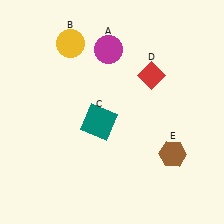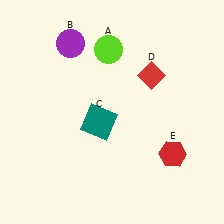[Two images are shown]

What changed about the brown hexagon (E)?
In Image 1, E is brown. In Image 2, it changed to red.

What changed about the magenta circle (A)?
In Image 1, A is magenta. In Image 2, it changed to lime.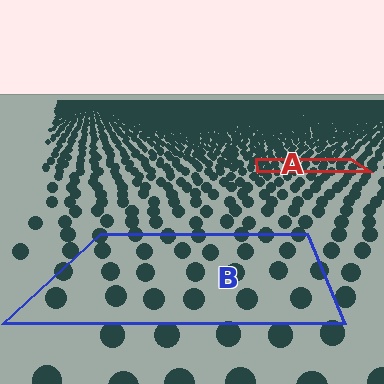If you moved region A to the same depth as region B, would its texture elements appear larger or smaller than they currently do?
They would appear larger. At a closer depth, the same texture elements are projected at a bigger on-screen size.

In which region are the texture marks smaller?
The texture marks are smaller in region A, because it is farther away.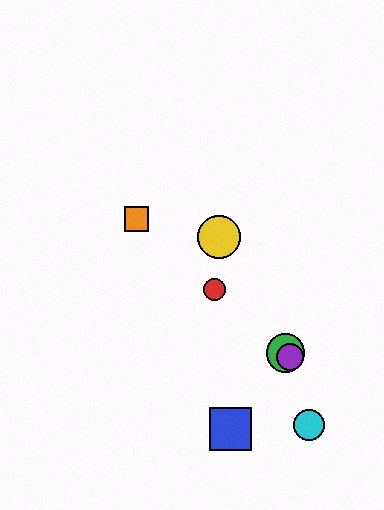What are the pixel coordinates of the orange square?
The orange square is at (137, 219).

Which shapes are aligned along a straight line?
The red circle, the green circle, the purple circle, the orange square are aligned along a straight line.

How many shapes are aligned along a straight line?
4 shapes (the red circle, the green circle, the purple circle, the orange square) are aligned along a straight line.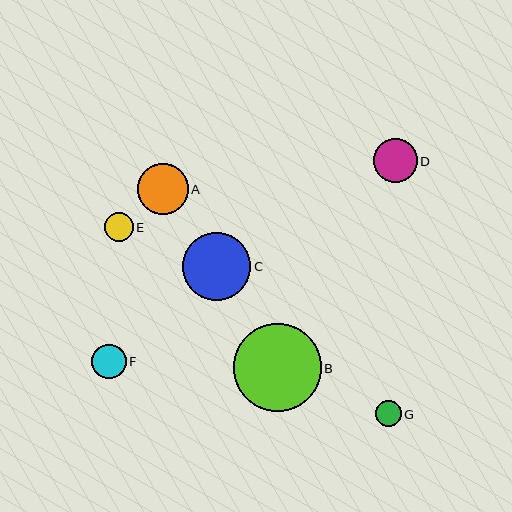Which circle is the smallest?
Circle G is the smallest with a size of approximately 26 pixels.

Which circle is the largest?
Circle B is the largest with a size of approximately 88 pixels.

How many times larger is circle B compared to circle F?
Circle B is approximately 2.6 times the size of circle F.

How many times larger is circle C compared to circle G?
Circle C is approximately 2.7 times the size of circle G.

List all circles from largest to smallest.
From largest to smallest: B, C, A, D, F, E, G.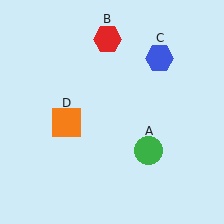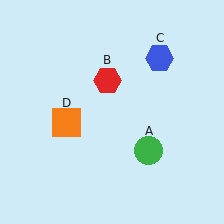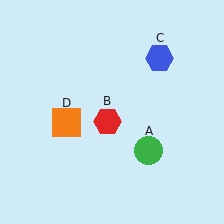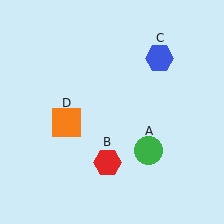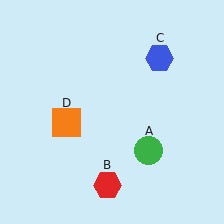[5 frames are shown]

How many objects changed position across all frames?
1 object changed position: red hexagon (object B).